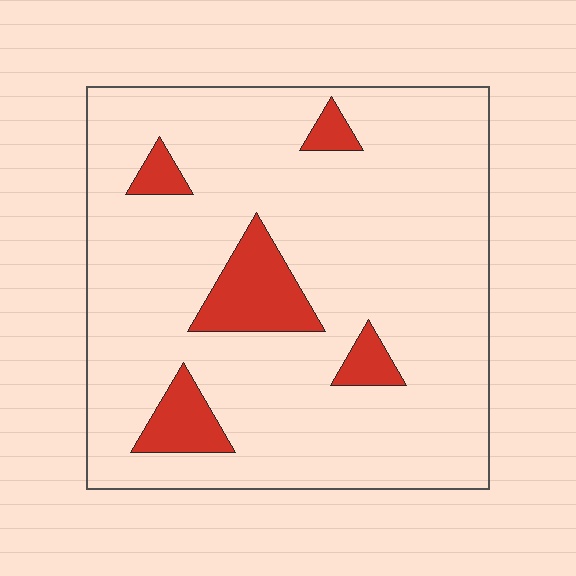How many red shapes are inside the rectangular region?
5.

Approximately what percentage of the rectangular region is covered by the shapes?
Approximately 10%.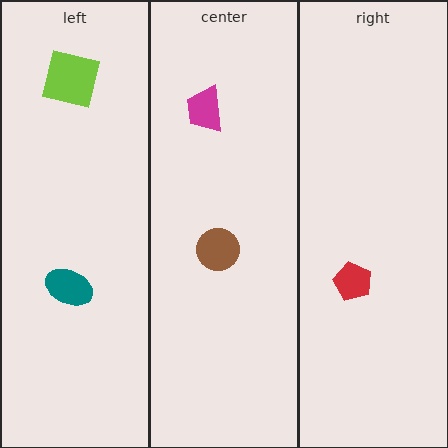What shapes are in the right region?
The red pentagon.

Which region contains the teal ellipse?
The left region.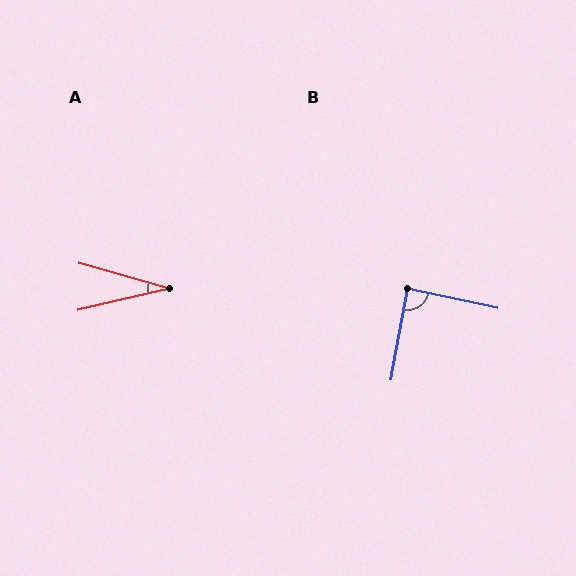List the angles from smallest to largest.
A (29°), B (88°).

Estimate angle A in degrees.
Approximately 29 degrees.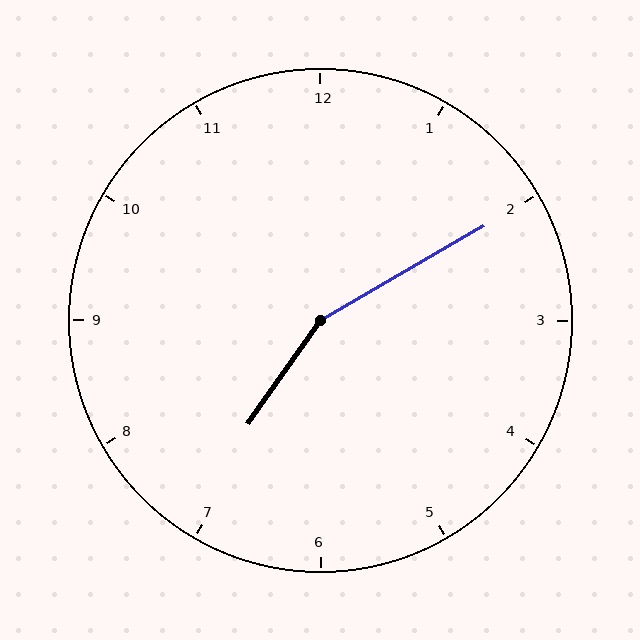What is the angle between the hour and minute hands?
Approximately 155 degrees.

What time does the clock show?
7:10.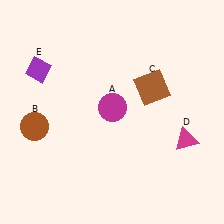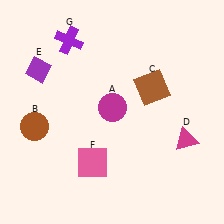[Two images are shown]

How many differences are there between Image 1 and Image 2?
There are 2 differences between the two images.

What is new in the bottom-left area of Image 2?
A pink square (F) was added in the bottom-left area of Image 2.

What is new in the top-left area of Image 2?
A purple cross (G) was added in the top-left area of Image 2.